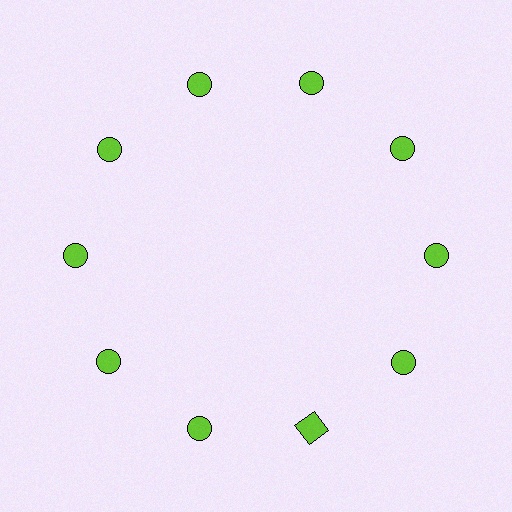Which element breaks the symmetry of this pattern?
The lime square at roughly the 5 o'clock position breaks the symmetry. All other shapes are lime circles.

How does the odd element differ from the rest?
It has a different shape: square instead of circle.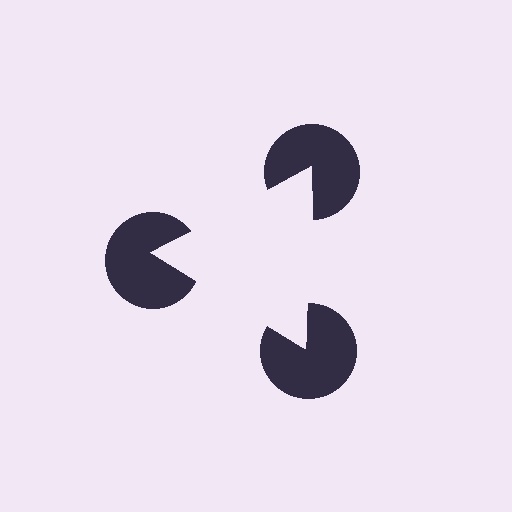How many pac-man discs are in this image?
There are 3 — one at each vertex of the illusory triangle.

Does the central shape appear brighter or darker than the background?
It typically appears slightly brighter than the background, even though no actual brightness change is drawn.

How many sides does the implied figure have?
3 sides.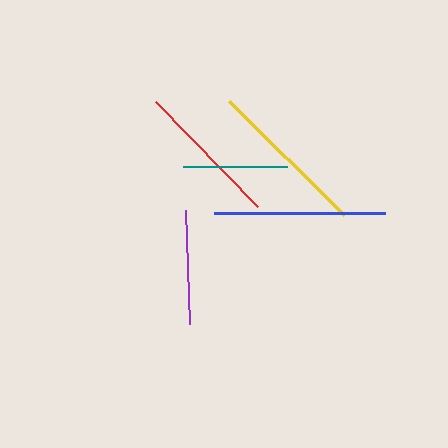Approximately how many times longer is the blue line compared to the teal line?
The blue line is approximately 1.6 times the length of the teal line.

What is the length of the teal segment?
The teal segment is approximately 104 pixels long.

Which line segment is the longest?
The blue line is the longest at approximately 171 pixels.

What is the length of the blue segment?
The blue segment is approximately 171 pixels long.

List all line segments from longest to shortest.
From longest to shortest: blue, yellow, red, purple, teal.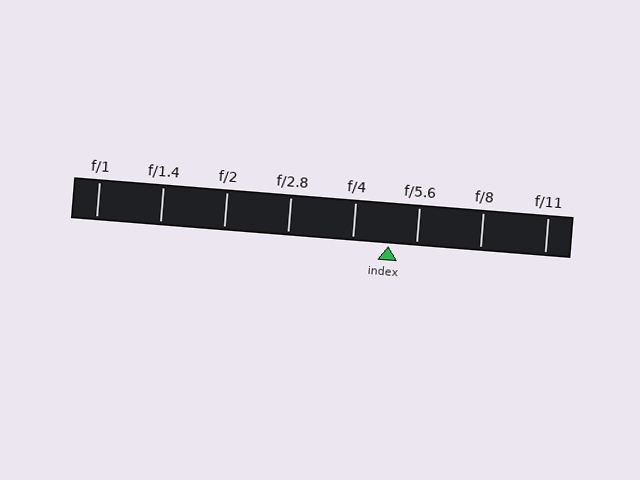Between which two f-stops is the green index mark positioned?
The index mark is between f/4 and f/5.6.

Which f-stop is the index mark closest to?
The index mark is closest to f/5.6.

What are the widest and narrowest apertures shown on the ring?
The widest aperture shown is f/1 and the narrowest is f/11.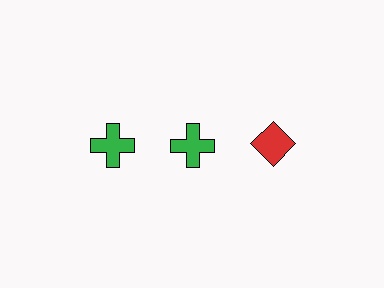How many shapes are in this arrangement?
There are 3 shapes arranged in a grid pattern.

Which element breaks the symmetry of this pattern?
The red diamond in the top row, center column breaks the symmetry. All other shapes are green crosses.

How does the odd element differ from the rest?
It differs in both color (red instead of green) and shape (diamond instead of cross).